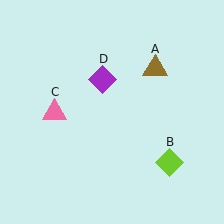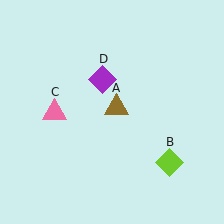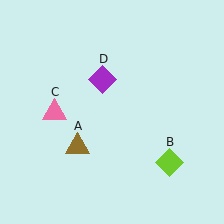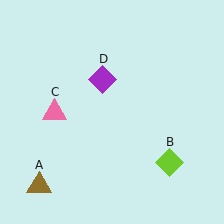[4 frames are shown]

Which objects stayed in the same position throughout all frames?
Lime diamond (object B) and pink triangle (object C) and purple diamond (object D) remained stationary.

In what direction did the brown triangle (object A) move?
The brown triangle (object A) moved down and to the left.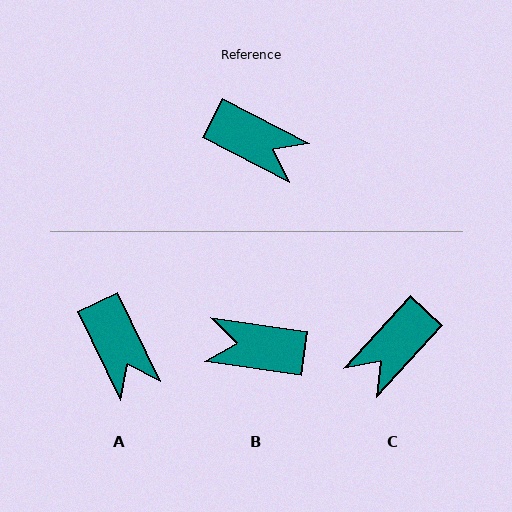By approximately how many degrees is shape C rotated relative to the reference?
Approximately 105 degrees clockwise.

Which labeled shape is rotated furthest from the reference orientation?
B, about 161 degrees away.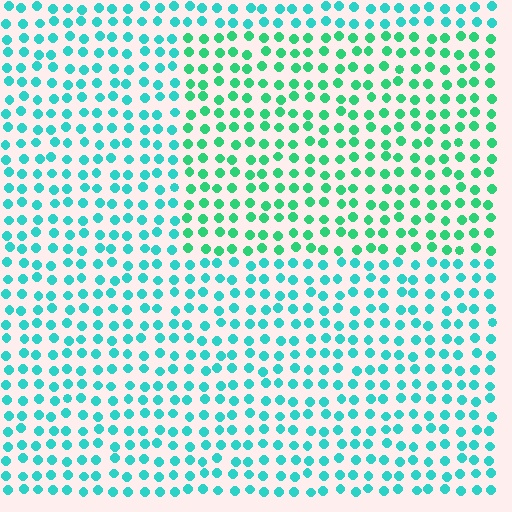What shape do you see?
I see a rectangle.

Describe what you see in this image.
The image is filled with small cyan elements in a uniform arrangement. A rectangle-shaped region is visible where the elements are tinted to a slightly different hue, forming a subtle color boundary.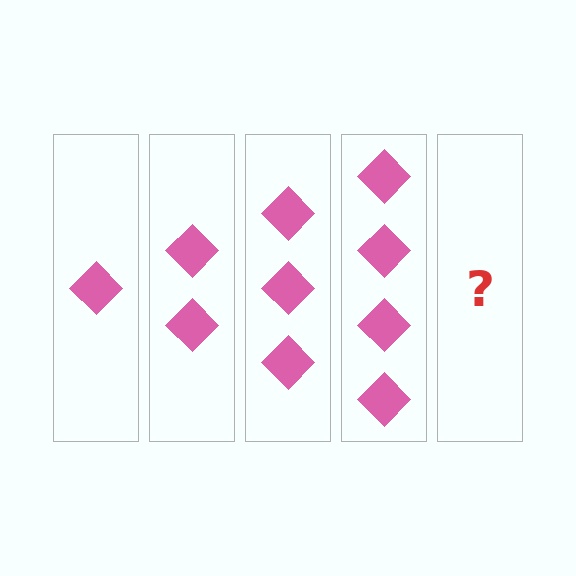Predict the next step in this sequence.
The next step is 5 diamonds.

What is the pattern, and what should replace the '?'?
The pattern is that each step adds one more diamond. The '?' should be 5 diamonds.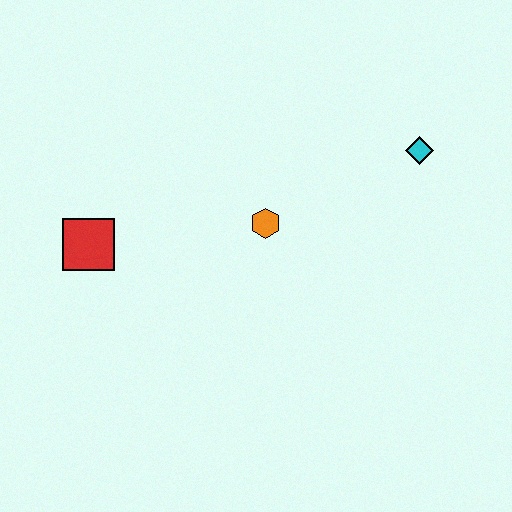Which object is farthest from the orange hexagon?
The red square is farthest from the orange hexagon.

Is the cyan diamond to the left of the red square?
No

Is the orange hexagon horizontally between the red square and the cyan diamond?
Yes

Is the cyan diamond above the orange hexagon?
Yes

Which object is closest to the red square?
The orange hexagon is closest to the red square.